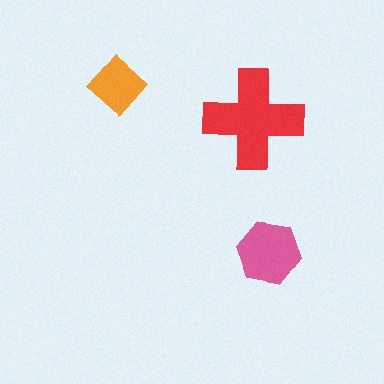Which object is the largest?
The red cross.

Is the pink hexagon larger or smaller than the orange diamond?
Larger.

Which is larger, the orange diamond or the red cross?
The red cross.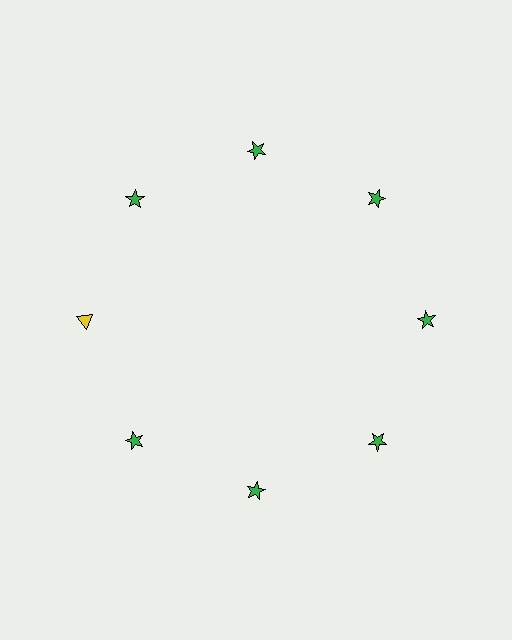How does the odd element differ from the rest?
It differs in both color (yellow instead of green) and shape (triangle instead of star).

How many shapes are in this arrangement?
There are 8 shapes arranged in a ring pattern.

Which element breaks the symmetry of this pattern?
The yellow triangle at roughly the 9 o'clock position breaks the symmetry. All other shapes are green stars.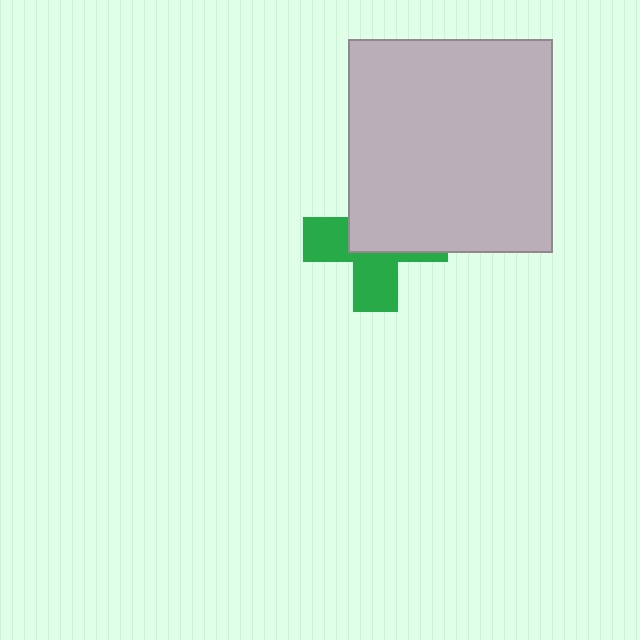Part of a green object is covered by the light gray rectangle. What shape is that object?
It is a cross.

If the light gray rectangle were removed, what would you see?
You would see the complete green cross.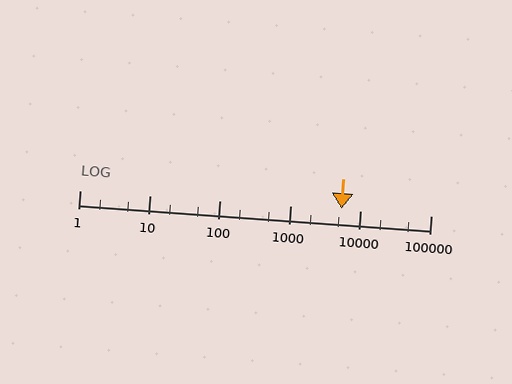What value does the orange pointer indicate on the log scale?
The pointer indicates approximately 5400.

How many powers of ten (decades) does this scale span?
The scale spans 5 decades, from 1 to 100000.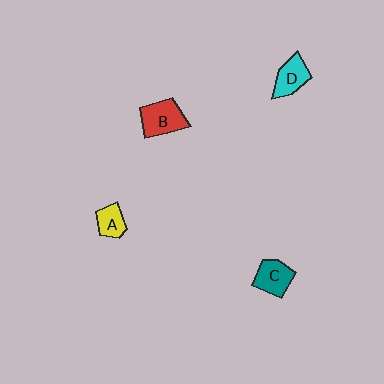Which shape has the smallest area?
Shape A (yellow).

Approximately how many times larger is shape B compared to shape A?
Approximately 1.7 times.